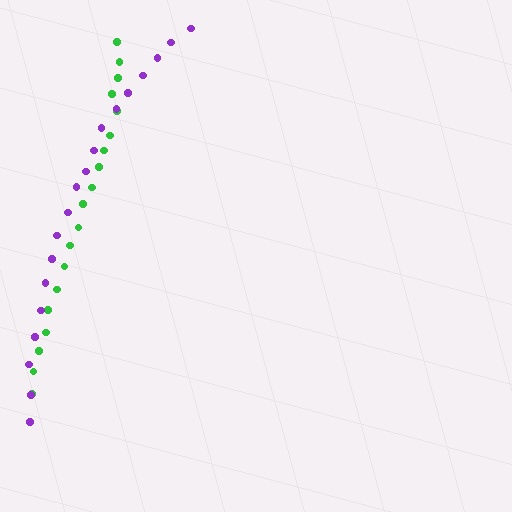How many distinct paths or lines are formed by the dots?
There are 2 distinct paths.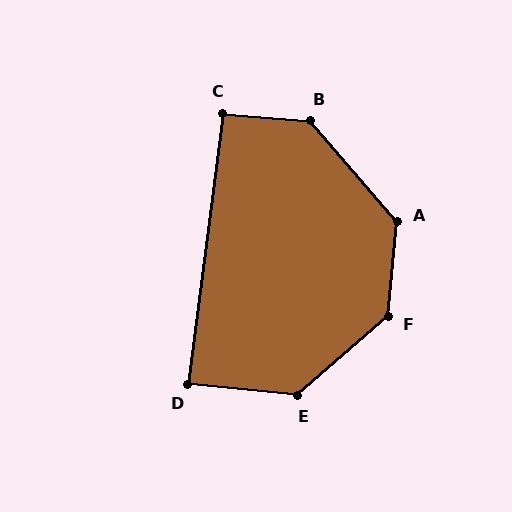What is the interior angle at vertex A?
Approximately 134 degrees (obtuse).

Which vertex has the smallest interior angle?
D, at approximately 88 degrees.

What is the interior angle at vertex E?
Approximately 133 degrees (obtuse).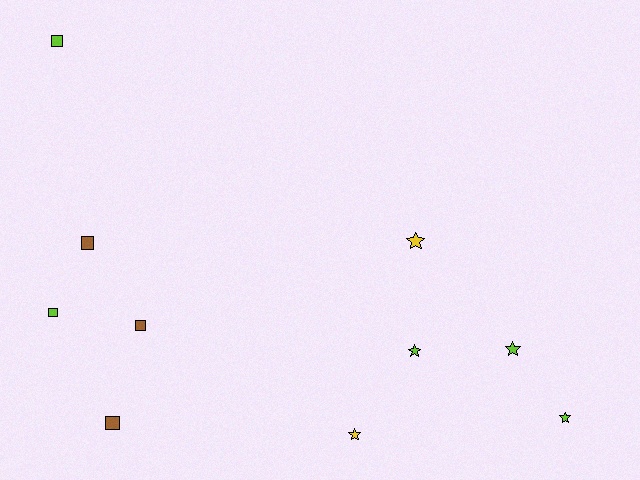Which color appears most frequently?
Lime, with 5 objects.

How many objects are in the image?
There are 10 objects.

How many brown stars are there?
There are no brown stars.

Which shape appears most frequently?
Star, with 5 objects.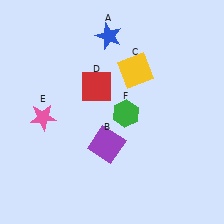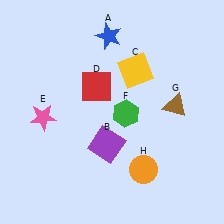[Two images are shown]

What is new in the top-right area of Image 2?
A brown triangle (G) was added in the top-right area of Image 2.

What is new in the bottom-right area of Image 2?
An orange circle (H) was added in the bottom-right area of Image 2.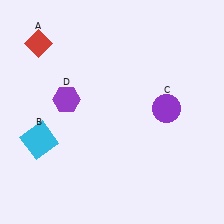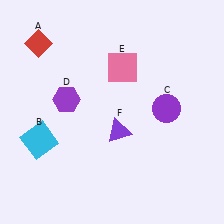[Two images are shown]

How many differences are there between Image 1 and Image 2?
There are 2 differences between the two images.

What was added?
A pink square (E), a purple triangle (F) were added in Image 2.